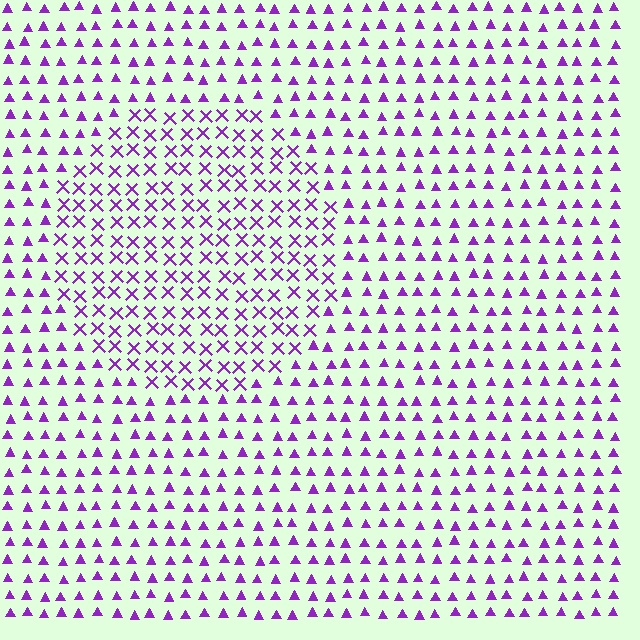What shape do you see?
I see a circle.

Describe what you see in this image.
The image is filled with small purple elements arranged in a uniform grid. A circle-shaped region contains X marks, while the surrounding area contains triangles. The boundary is defined purely by the change in element shape.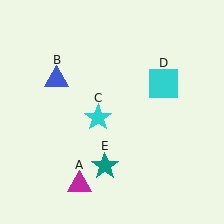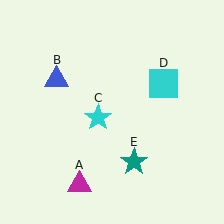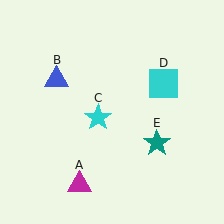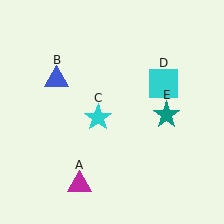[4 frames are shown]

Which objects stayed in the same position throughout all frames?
Magenta triangle (object A) and blue triangle (object B) and cyan star (object C) and cyan square (object D) remained stationary.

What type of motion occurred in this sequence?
The teal star (object E) rotated counterclockwise around the center of the scene.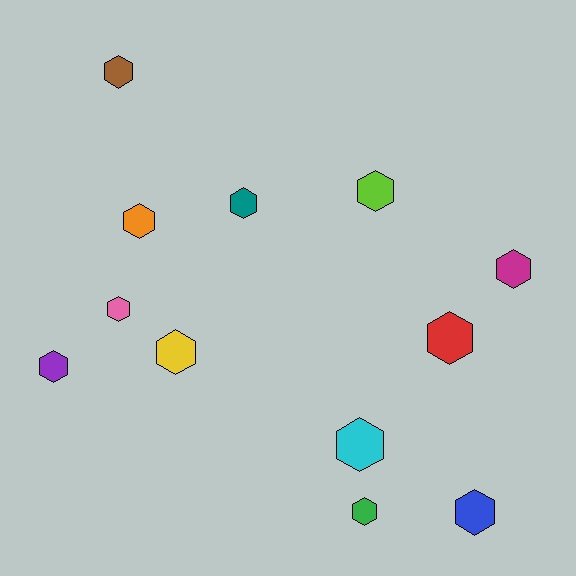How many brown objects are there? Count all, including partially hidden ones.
There is 1 brown object.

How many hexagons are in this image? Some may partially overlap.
There are 12 hexagons.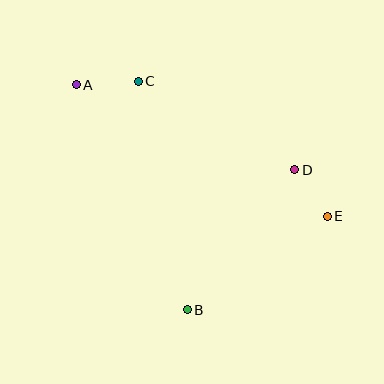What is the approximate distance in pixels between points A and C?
The distance between A and C is approximately 62 pixels.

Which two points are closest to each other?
Points D and E are closest to each other.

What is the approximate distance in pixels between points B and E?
The distance between B and E is approximately 168 pixels.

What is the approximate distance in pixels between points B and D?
The distance between B and D is approximately 177 pixels.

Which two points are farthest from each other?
Points A and E are farthest from each other.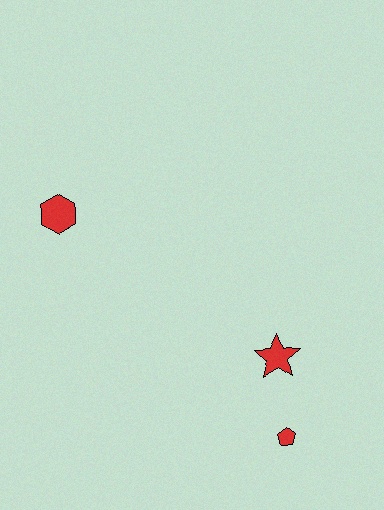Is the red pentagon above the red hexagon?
No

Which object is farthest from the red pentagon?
The red hexagon is farthest from the red pentagon.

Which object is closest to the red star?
The red pentagon is closest to the red star.